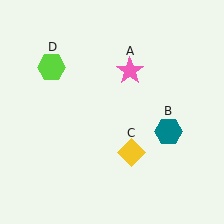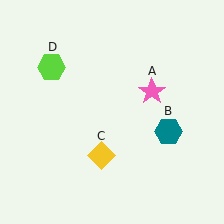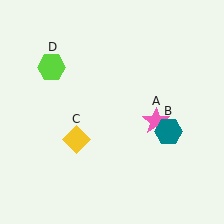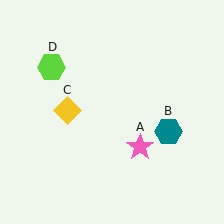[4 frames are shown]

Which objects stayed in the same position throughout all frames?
Teal hexagon (object B) and lime hexagon (object D) remained stationary.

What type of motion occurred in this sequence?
The pink star (object A), yellow diamond (object C) rotated clockwise around the center of the scene.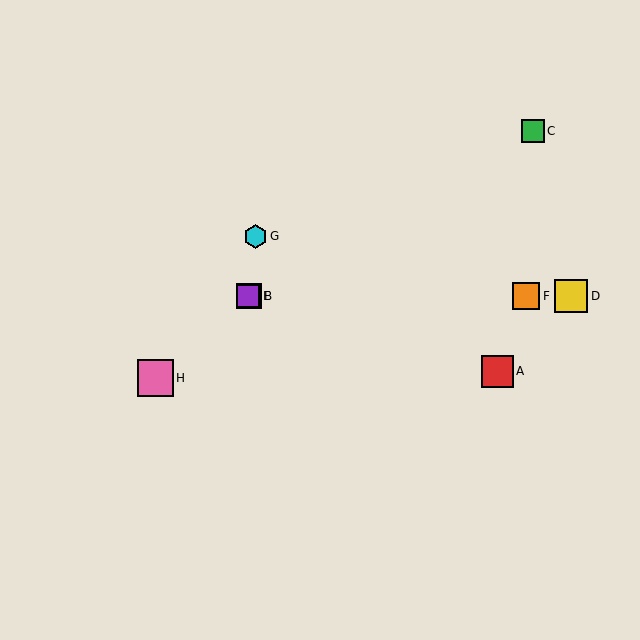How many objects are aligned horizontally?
4 objects (B, D, E, F) are aligned horizontally.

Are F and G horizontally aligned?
No, F is at y≈296 and G is at y≈236.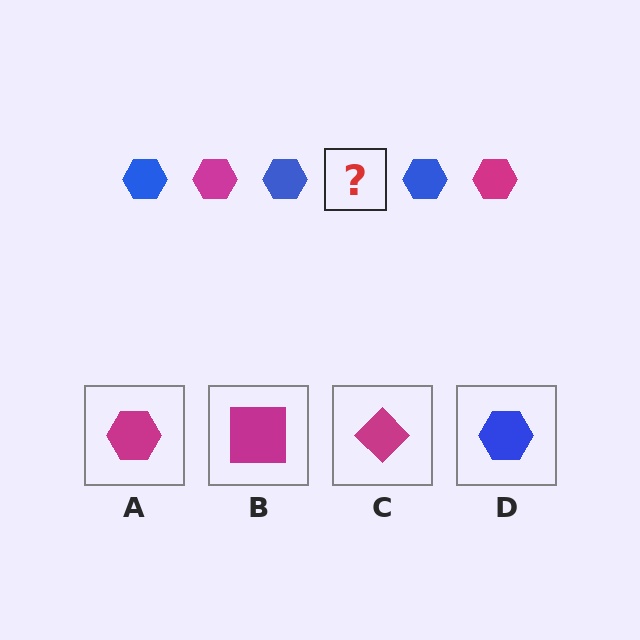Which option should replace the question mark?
Option A.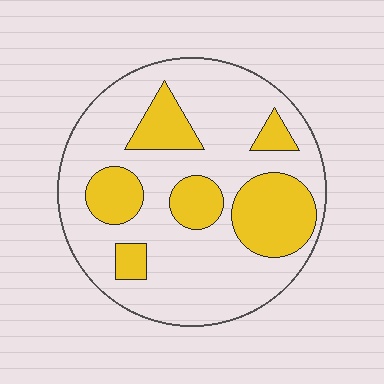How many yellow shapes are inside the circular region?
6.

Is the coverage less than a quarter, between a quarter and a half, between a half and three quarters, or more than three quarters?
Between a quarter and a half.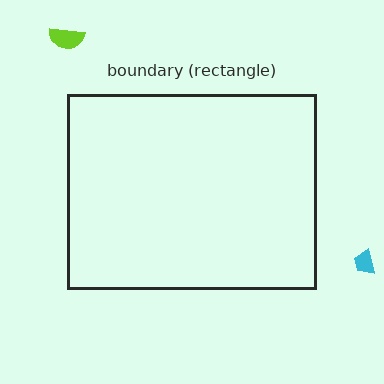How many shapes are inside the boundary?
0 inside, 2 outside.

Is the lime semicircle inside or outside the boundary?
Outside.